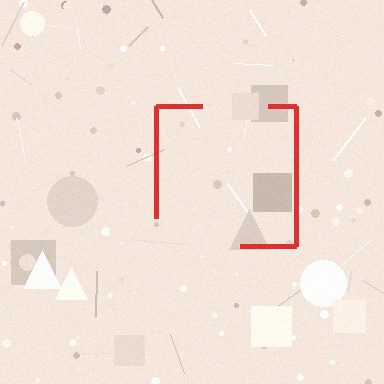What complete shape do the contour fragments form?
The contour fragments form a square.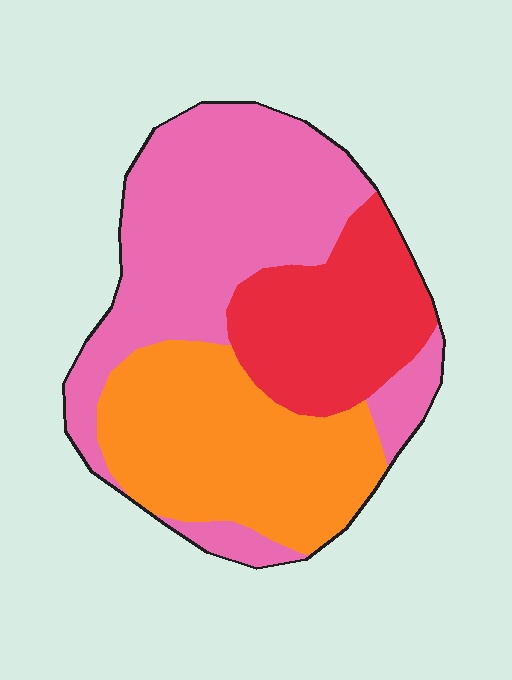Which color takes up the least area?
Red, at roughly 25%.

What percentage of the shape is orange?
Orange covers about 30% of the shape.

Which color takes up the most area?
Pink, at roughly 45%.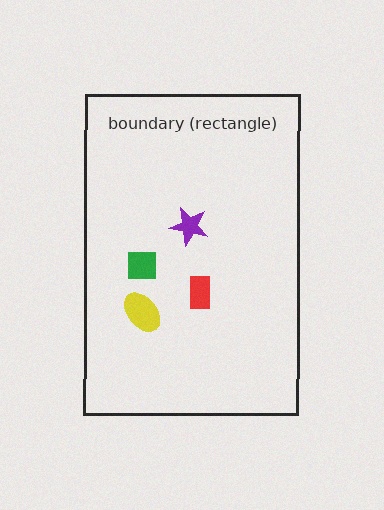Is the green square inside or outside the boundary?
Inside.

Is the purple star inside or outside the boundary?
Inside.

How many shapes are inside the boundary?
4 inside, 0 outside.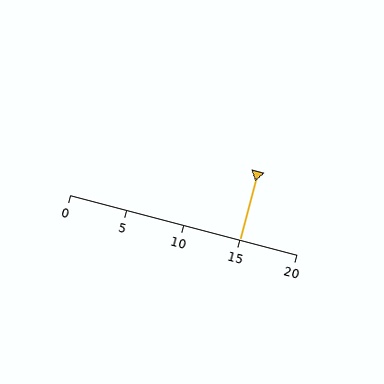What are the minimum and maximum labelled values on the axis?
The axis runs from 0 to 20.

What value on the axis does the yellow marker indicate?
The marker indicates approximately 15.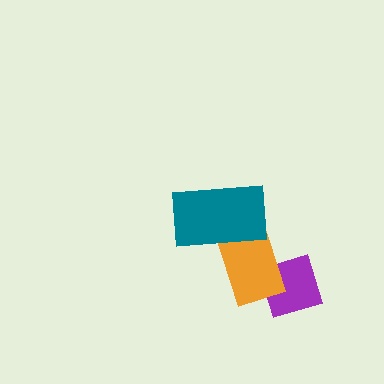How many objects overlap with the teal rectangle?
1 object overlaps with the teal rectangle.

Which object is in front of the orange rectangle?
The teal rectangle is in front of the orange rectangle.